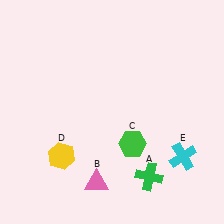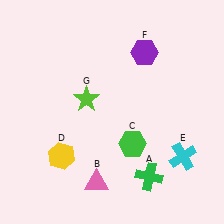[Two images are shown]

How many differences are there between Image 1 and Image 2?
There are 2 differences between the two images.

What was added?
A purple hexagon (F), a lime star (G) were added in Image 2.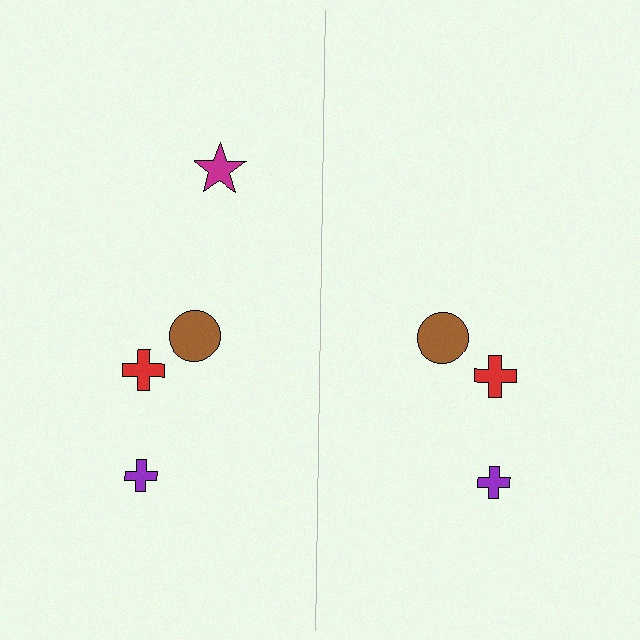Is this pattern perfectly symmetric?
No, the pattern is not perfectly symmetric. A magenta star is missing from the right side.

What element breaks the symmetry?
A magenta star is missing from the right side.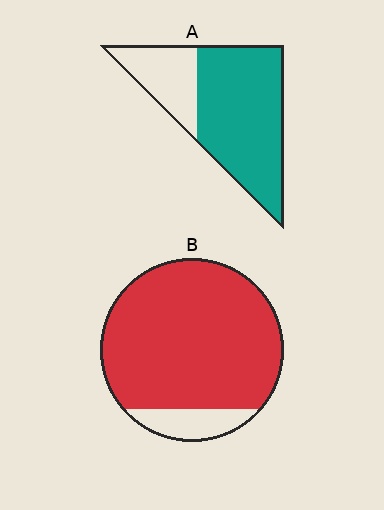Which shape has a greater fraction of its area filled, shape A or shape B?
Shape B.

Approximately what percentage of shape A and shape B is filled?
A is approximately 70% and B is approximately 90%.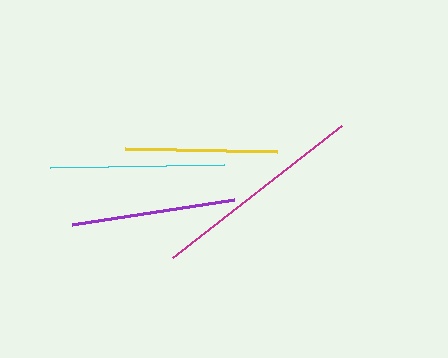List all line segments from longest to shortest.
From longest to shortest: magenta, cyan, purple, yellow.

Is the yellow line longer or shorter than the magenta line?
The magenta line is longer than the yellow line.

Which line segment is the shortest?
The yellow line is the shortest at approximately 152 pixels.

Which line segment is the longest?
The magenta line is the longest at approximately 214 pixels.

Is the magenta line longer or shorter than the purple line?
The magenta line is longer than the purple line.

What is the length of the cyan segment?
The cyan segment is approximately 174 pixels long.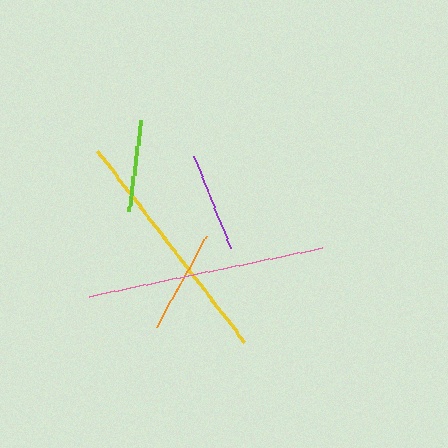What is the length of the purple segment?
The purple segment is approximately 100 pixels long.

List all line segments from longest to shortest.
From longest to shortest: yellow, pink, orange, purple, lime.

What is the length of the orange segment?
The orange segment is approximately 102 pixels long.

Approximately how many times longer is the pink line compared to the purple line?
The pink line is approximately 2.4 times the length of the purple line.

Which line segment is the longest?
The yellow line is the longest at approximately 241 pixels.